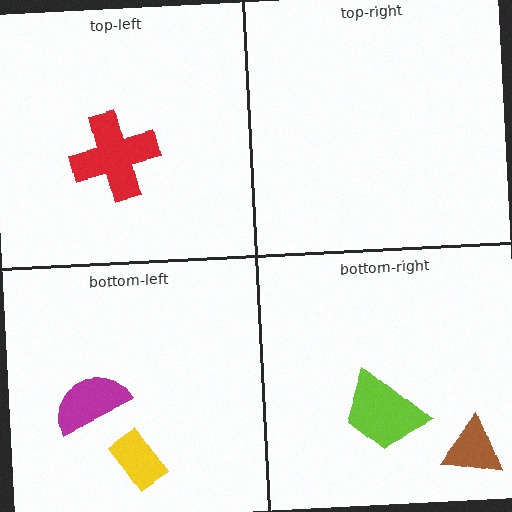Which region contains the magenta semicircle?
The bottom-left region.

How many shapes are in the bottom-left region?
2.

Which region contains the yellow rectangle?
The bottom-left region.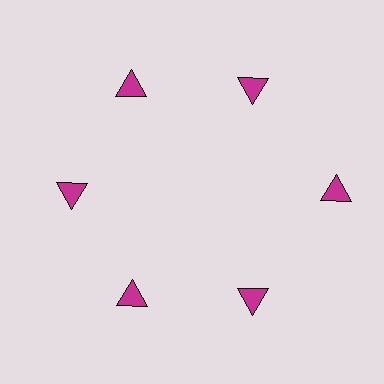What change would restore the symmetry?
The symmetry would be restored by moving it inward, back onto the ring so that all 6 triangles sit at equal angles and equal distance from the center.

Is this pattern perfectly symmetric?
No. The 6 magenta triangles are arranged in a ring, but one element near the 3 o'clock position is pushed outward from the center, breaking the 6-fold rotational symmetry.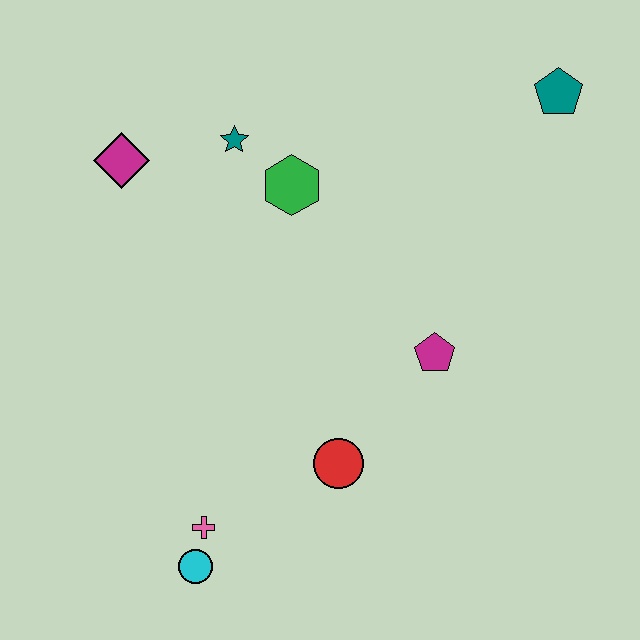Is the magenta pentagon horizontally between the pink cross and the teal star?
No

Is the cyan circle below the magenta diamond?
Yes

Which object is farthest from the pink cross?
The teal pentagon is farthest from the pink cross.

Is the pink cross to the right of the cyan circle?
Yes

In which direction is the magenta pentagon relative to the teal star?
The magenta pentagon is below the teal star.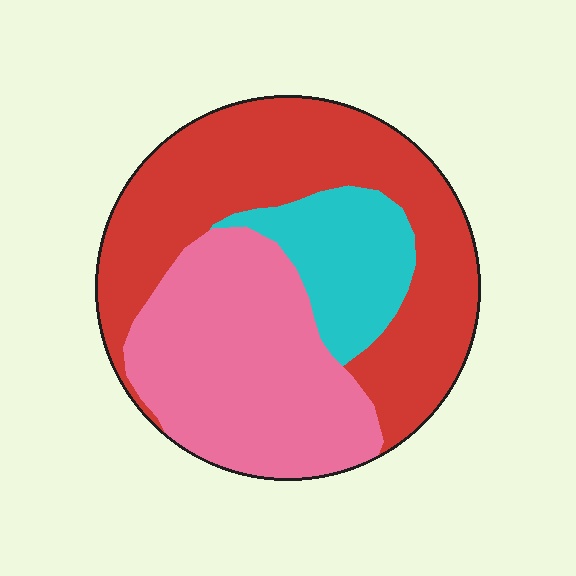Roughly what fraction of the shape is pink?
Pink covers 37% of the shape.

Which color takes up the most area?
Red, at roughly 45%.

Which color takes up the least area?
Cyan, at roughly 15%.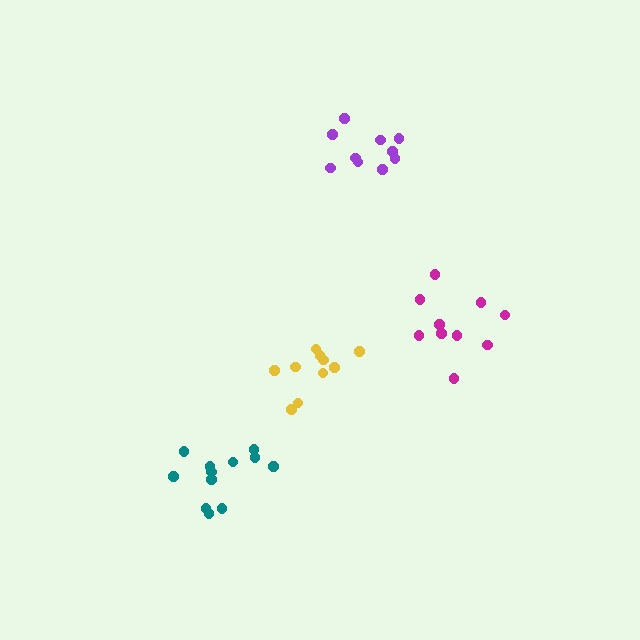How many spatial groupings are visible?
There are 4 spatial groupings.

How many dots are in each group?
Group 1: 10 dots, Group 2: 10 dots, Group 3: 10 dots, Group 4: 12 dots (42 total).